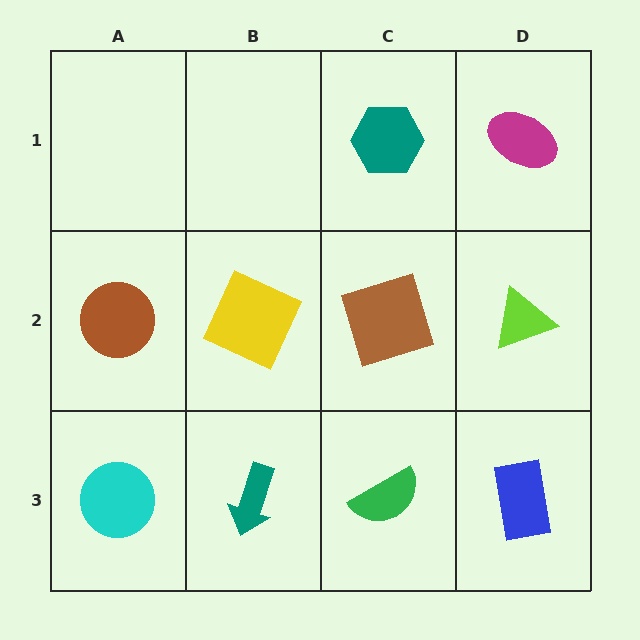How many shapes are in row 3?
4 shapes.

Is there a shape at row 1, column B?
No, that cell is empty.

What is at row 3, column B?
A teal arrow.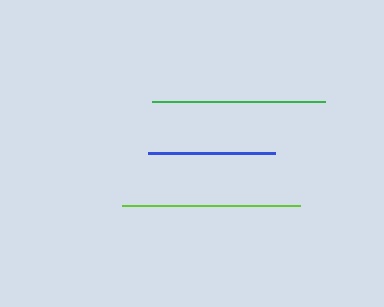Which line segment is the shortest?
The blue line is the shortest at approximately 127 pixels.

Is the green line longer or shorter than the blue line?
The green line is longer than the blue line.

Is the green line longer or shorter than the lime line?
The lime line is longer than the green line.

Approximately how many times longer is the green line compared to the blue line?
The green line is approximately 1.4 times the length of the blue line.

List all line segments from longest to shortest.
From longest to shortest: lime, green, blue.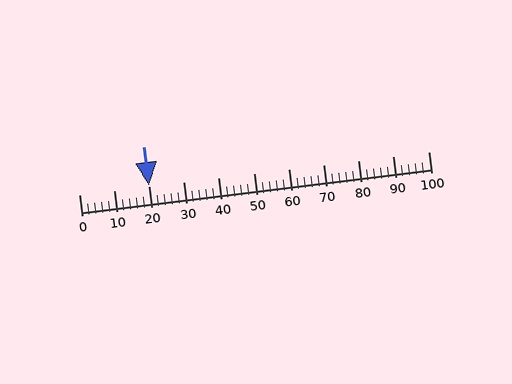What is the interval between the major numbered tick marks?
The major tick marks are spaced 10 units apart.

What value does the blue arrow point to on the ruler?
The blue arrow points to approximately 20.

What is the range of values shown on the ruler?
The ruler shows values from 0 to 100.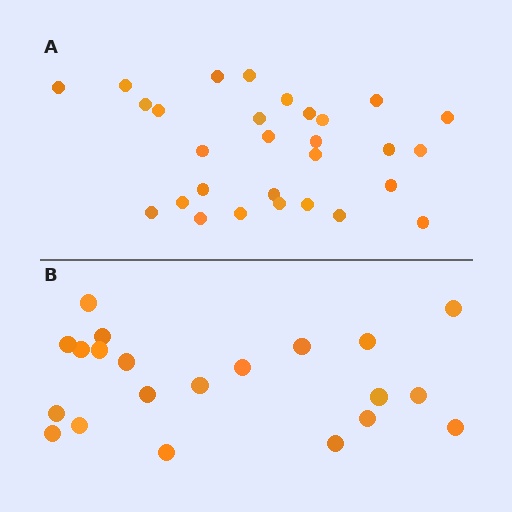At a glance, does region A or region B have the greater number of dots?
Region A (the top region) has more dots.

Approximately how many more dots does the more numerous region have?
Region A has roughly 8 or so more dots than region B.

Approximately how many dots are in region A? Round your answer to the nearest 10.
About 30 dots. (The exact count is 29, which rounds to 30.)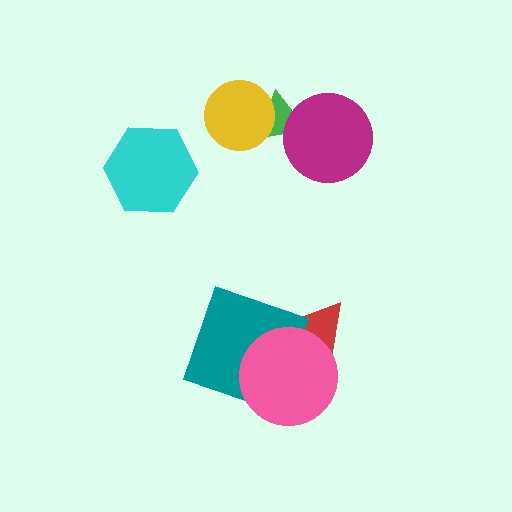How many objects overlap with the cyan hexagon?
0 objects overlap with the cyan hexagon.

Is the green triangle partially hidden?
Yes, it is partially covered by another shape.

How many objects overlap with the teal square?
2 objects overlap with the teal square.